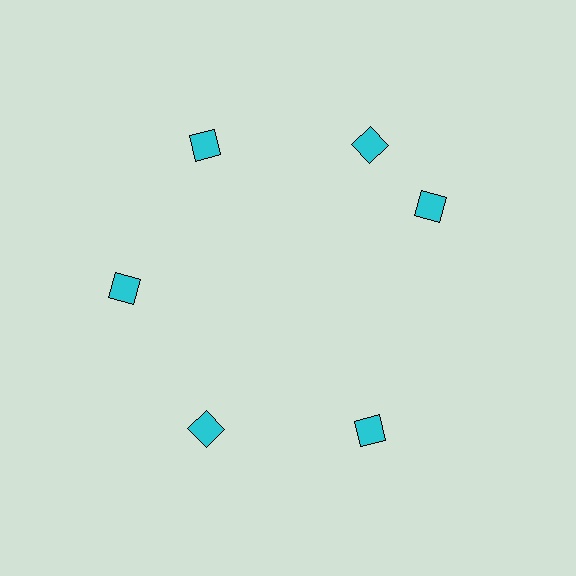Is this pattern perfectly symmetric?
No. The 6 cyan diamonds are arranged in a ring, but one element near the 3 o'clock position is rotated out of alignment along the ring, breaking the 6-fold rotational symmetry.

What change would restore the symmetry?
The symmetry would be restored by rotating it back into even spacing with its neighbors so that all 6 diamonds sit at equal angles and equal distance from the center.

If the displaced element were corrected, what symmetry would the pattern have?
It would have 6-fold rotational symmetry — the pattern would map onto itself every 60 degrees.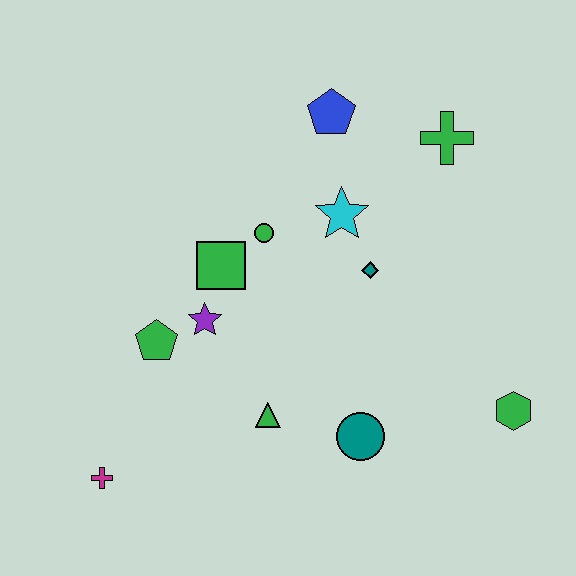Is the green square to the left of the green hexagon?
Yes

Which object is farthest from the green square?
The green hexagon is farthest from the green square.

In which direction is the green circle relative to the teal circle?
The green circle is above the teal circle.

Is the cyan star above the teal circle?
Yes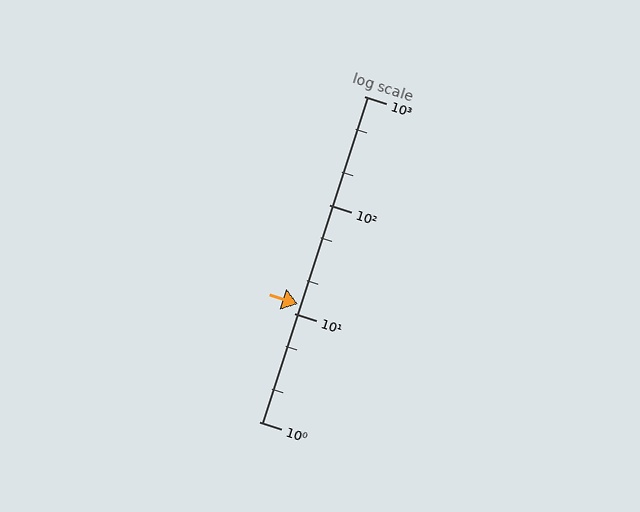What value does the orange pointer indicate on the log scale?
The pointer indicates approximately 12.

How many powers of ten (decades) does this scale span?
The scale spans 3 decades, from 1 to 1000.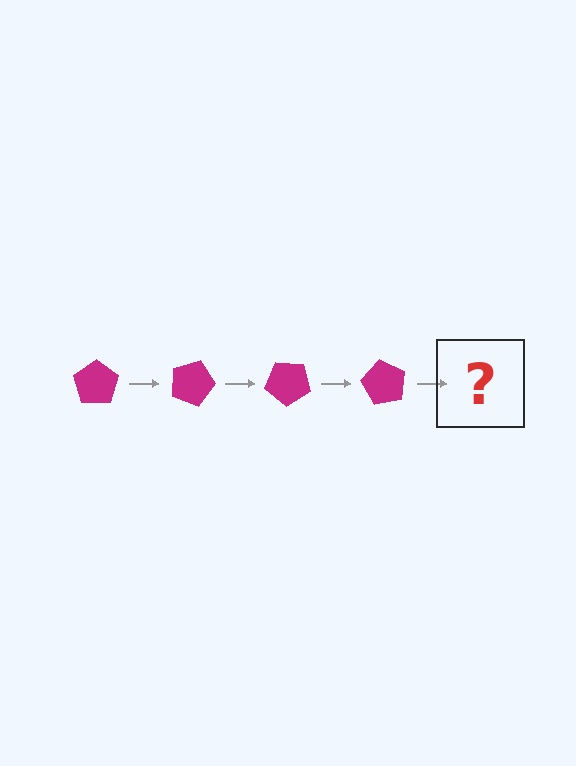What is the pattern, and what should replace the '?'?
The pattern is that the pentagon rotates 20 degrees each step. The '?' should be a magenta pentagon rotated 80 degrees.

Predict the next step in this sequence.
The next step is a magenta pentagon rotated 80 degrees.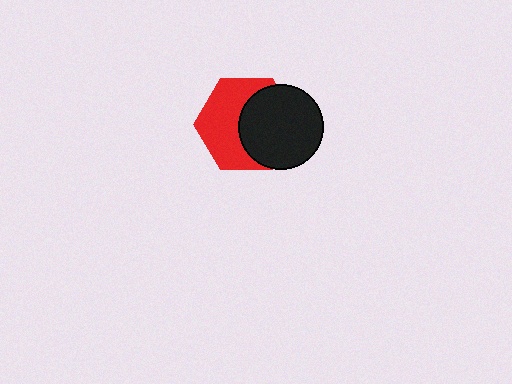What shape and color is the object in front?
The object in front is a black circle.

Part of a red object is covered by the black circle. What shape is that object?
It is a hexagon.